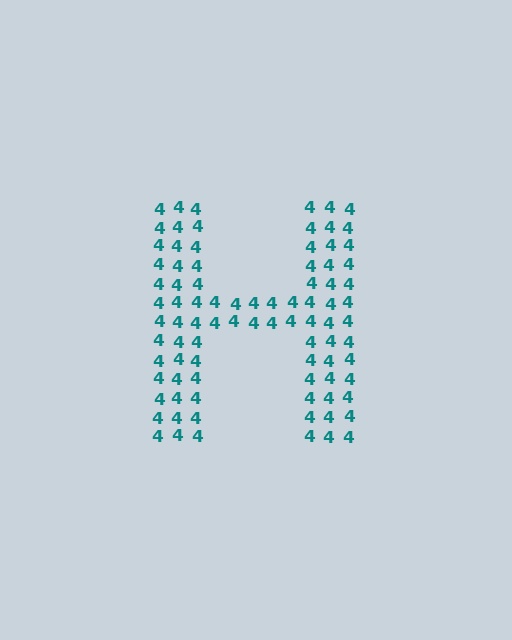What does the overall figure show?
The overall figure shows the letter H.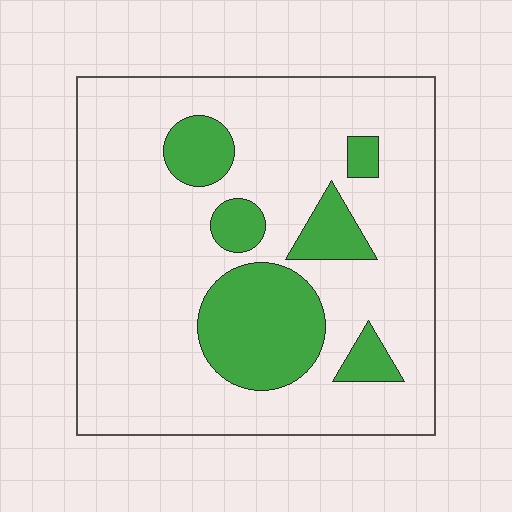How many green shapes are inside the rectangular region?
6.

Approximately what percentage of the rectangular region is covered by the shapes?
Approximately 20%.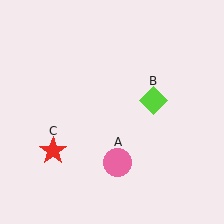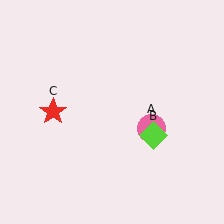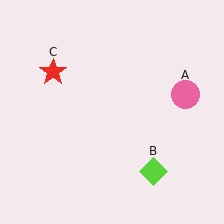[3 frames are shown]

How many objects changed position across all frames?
3 objects changed position: pink circle (object A), lime diamond (object B), red star (object C).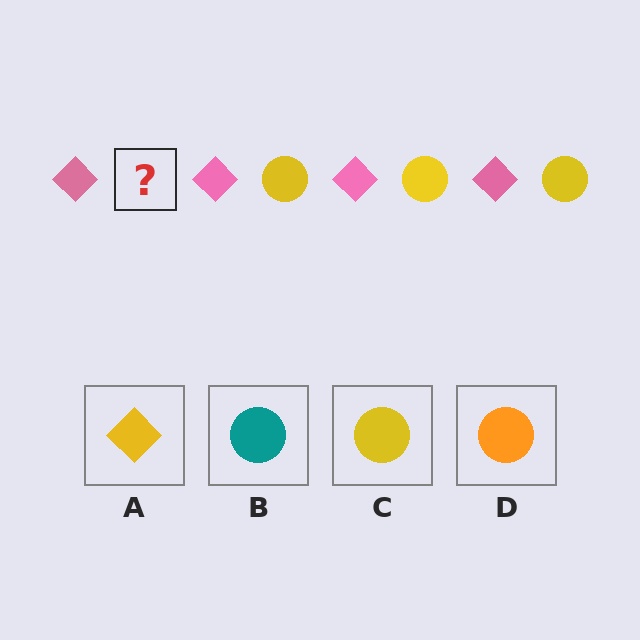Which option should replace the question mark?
Option C.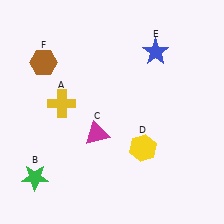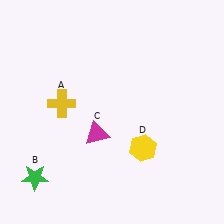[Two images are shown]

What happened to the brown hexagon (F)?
The brown hexagon (F) was removed in Image 2. It was in the top-left area of Image 1.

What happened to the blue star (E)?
The blue star (E) was removed in Image 2. It was in the top-right area of Image 1.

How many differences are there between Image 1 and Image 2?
There are 2 differences between the two images.